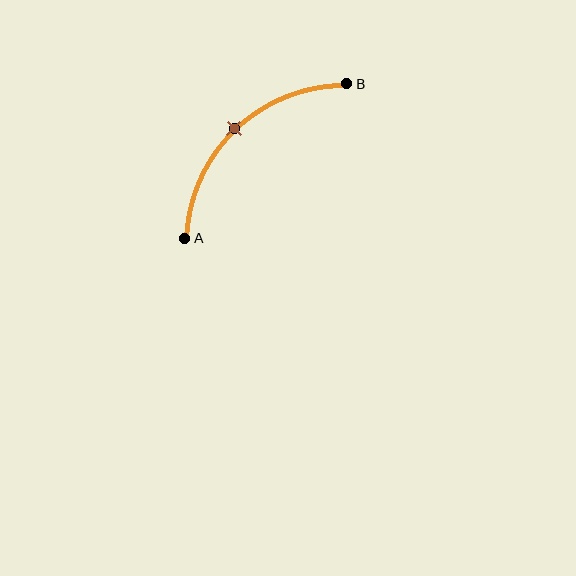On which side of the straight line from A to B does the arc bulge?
The arc bulges above and to the left of the straight line connecting A and B.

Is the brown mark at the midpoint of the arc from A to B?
Yes. The brown mark lies on the arc at equal arc-length from both A and B — it is the arc midpoint.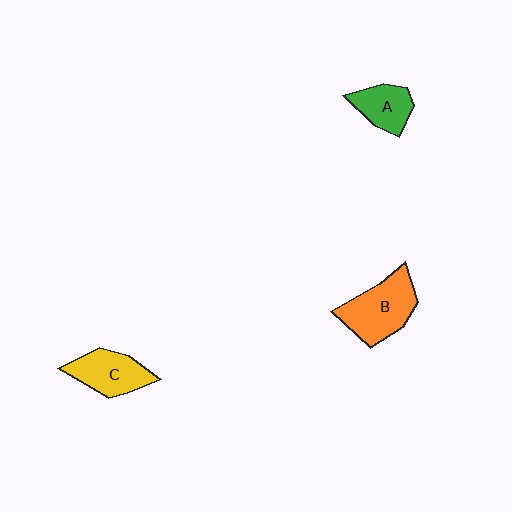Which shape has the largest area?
Shape B (orange).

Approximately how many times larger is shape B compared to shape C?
Approximately 1.3 times.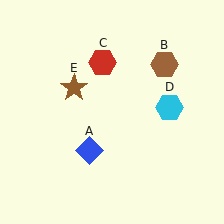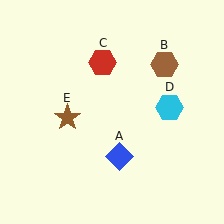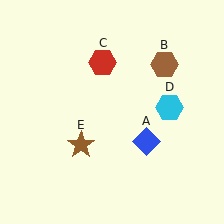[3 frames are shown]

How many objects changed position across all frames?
2 objects changed position: blue diamond (object A), brown star (object E).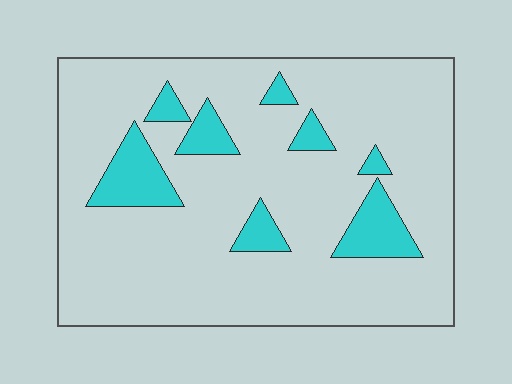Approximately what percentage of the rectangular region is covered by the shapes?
Approximately 15%.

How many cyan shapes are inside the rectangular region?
8.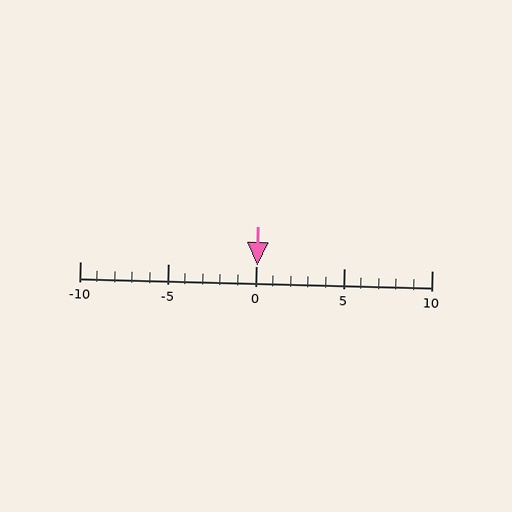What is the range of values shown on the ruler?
The ruler shows values from -10 to 10.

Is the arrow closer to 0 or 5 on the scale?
The arrow is closer to 0.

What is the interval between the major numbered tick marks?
The major tick marks are spaced 5 units apart.